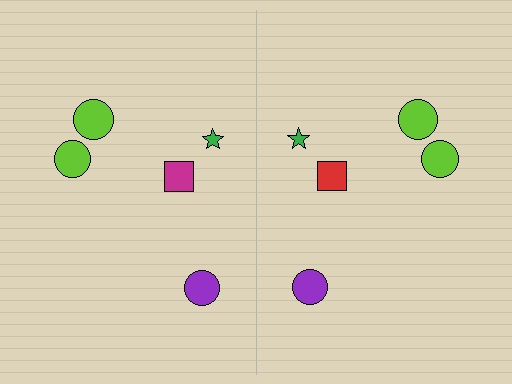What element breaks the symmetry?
The red square on the right side breaks the symmetry — its mirror counterpart is magenta.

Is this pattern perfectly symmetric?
No, the pattern is not perfectly symmetric. The red square on the right side breaks the symmetry — its mirror counterpart is magenta.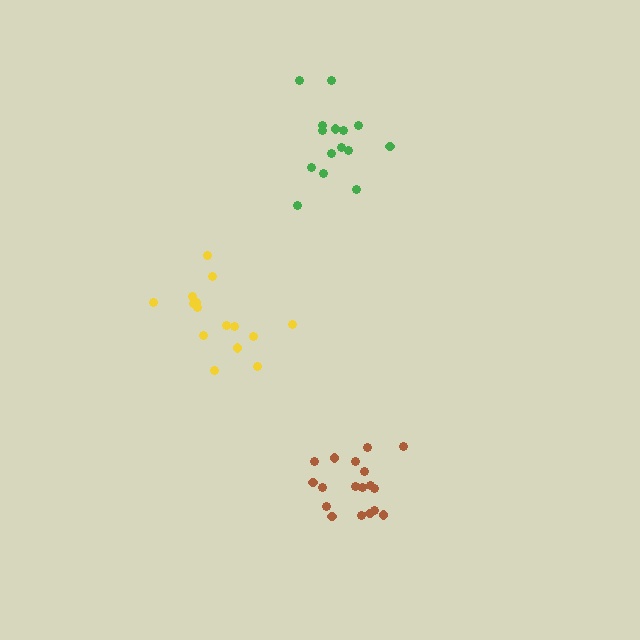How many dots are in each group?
Group 1: 18 dots, Group 2: 15 dots, Group 3: 15 dots (48 total).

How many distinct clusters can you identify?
There are 3 distinct clusters.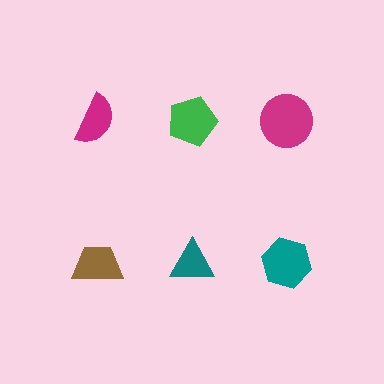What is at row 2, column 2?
A teal triangle.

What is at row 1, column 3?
A magenta circle.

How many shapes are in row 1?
3 shapes.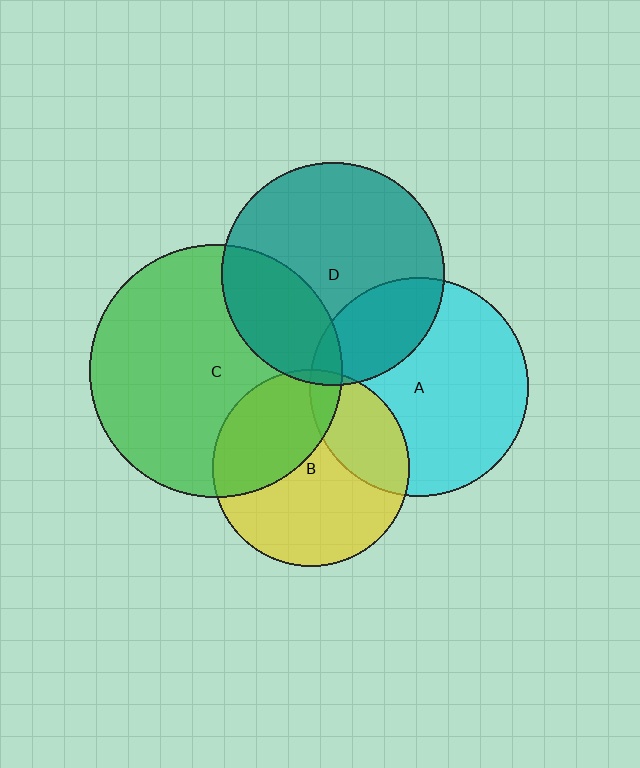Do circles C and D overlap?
Yes.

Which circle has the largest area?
Circle C (green).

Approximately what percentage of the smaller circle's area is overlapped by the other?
Approximately 30%.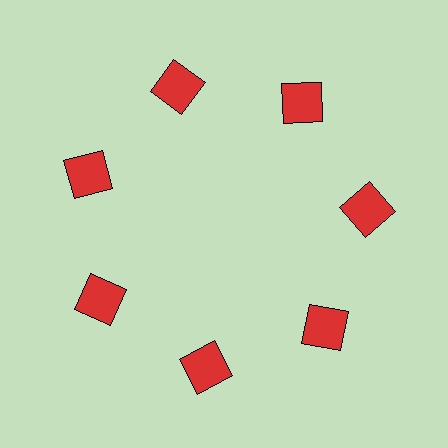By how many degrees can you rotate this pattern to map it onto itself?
The pattern maps onto itself every 51 degrees of rotation.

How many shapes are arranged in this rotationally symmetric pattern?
There are 7 shapes, arranged in 7 groups of 1.